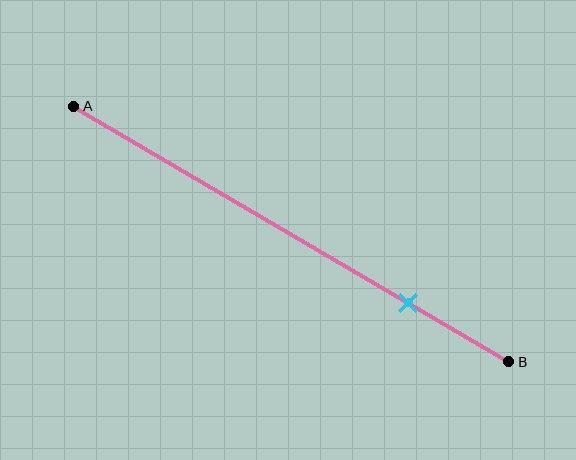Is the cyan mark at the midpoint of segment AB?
No, the mark is at about 75% from A, not at the 50% midpoint.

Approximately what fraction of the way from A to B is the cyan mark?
The cyan mark is approximately 75% of the way from A to B.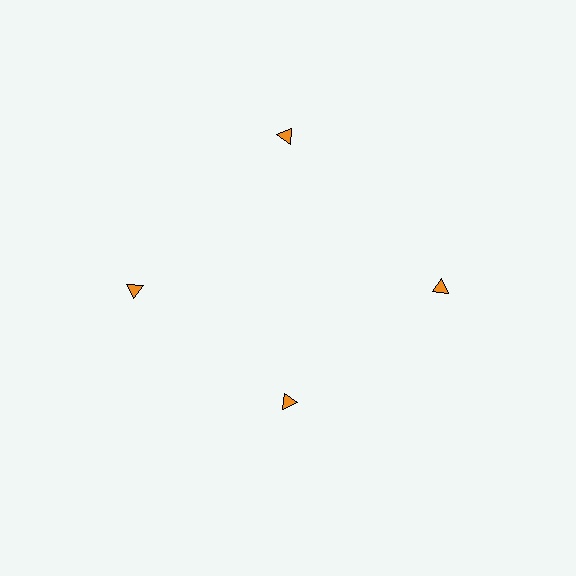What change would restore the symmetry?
The symmetry would be restored by moving it outward, back onto the ring so that all 4 triangles sit at equal angles and equal distance from the center.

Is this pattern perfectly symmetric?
No. The 4 orange triangles are arranged in a ring, but one element near the 6 o'clock position is pulled inward toward the center, breaking the 4-fold rotational symmetry.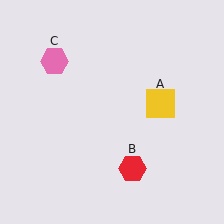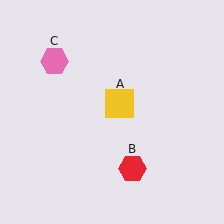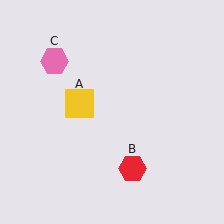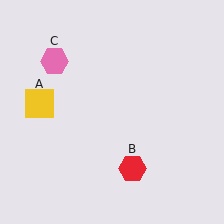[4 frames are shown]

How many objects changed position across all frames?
1 object changed position: yellow square (object A).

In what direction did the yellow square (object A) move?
The yellow square (object A) moved left.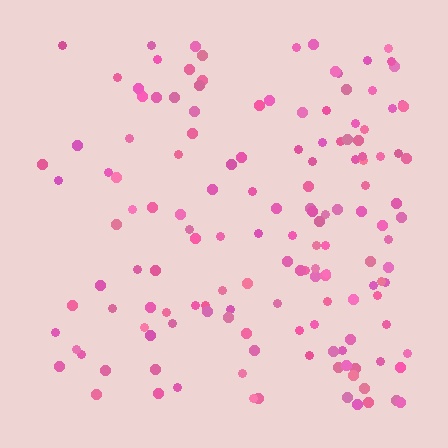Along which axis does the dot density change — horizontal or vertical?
Horizontal.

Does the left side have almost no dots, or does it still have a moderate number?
Still a moderate number, just noticeably fewer than the right.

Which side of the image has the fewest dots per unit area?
The left.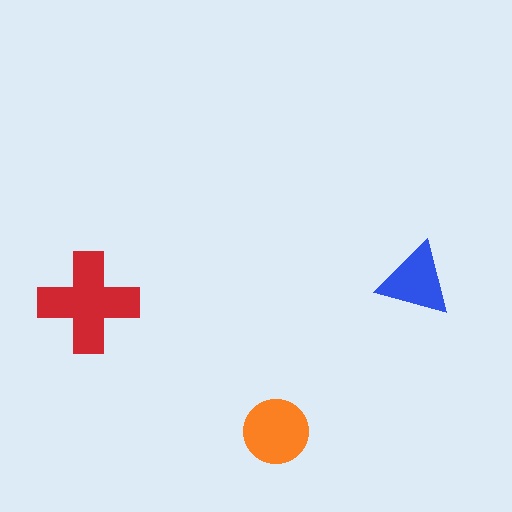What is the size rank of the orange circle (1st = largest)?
2nd.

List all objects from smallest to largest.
The blue triangle, the orange circle, the red cross.